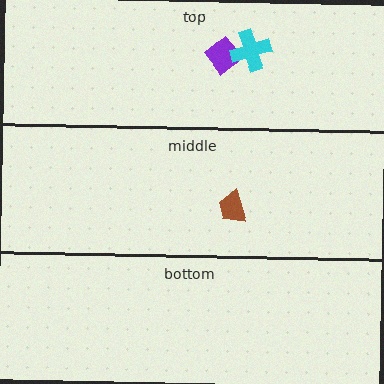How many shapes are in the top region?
2.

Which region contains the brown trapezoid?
The middle region.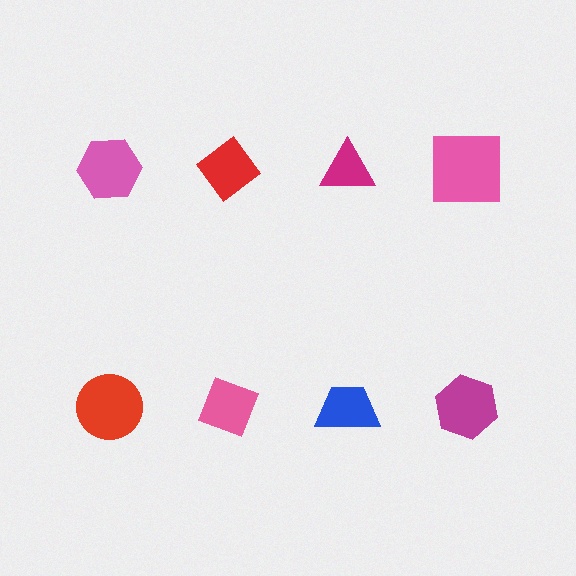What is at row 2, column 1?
A red circle.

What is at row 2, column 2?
A pink diamond.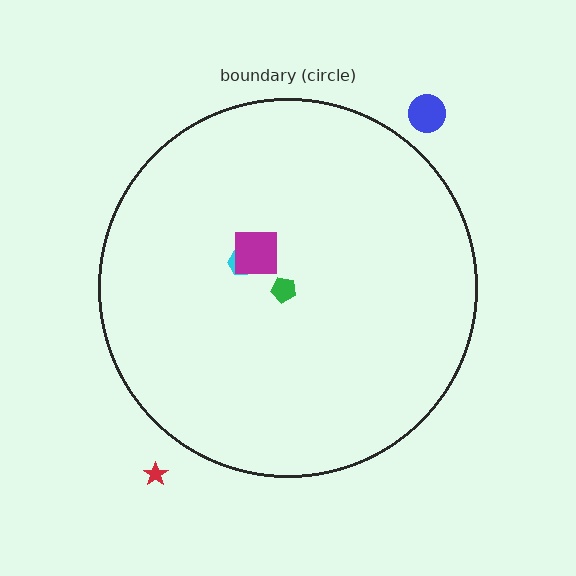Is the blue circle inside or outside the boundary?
Outside.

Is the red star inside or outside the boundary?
Outside.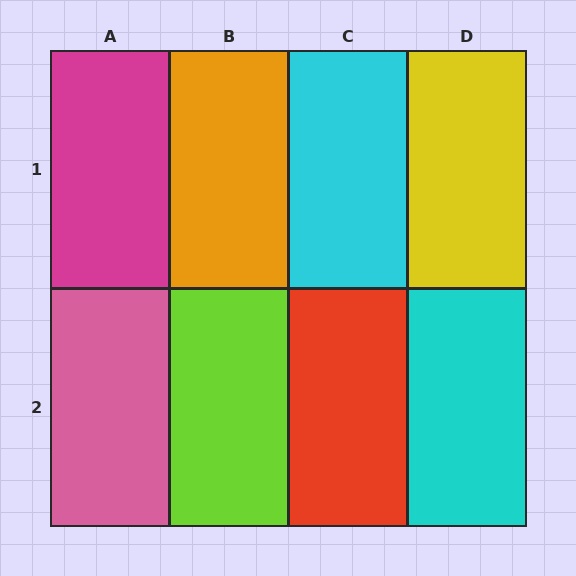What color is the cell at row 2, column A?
Pink.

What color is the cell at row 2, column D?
Cyan.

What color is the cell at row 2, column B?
Lime.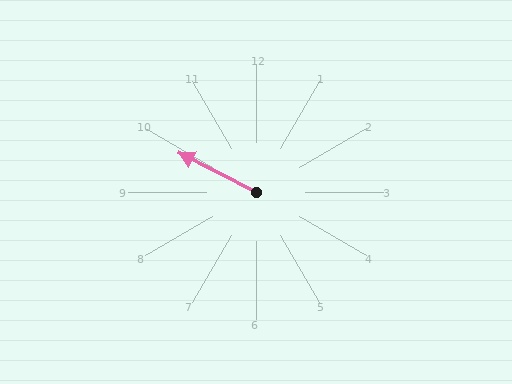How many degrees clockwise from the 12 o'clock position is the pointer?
Approximately 297 degrees.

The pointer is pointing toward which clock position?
Roughly 10 o'clock.